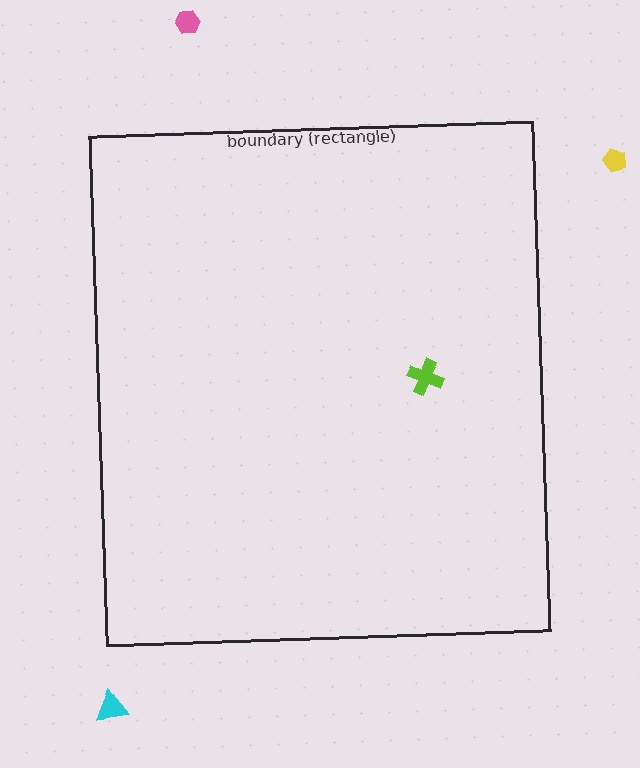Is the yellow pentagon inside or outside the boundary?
Outside.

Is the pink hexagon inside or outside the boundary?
Outside.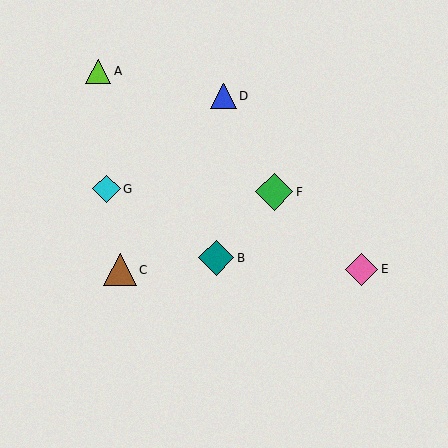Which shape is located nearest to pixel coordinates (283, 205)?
The green diamond (labeled F) at (274, 192) is nearest to that location.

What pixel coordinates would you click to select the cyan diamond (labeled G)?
Click at (107, 189) to select the cyan diamond G.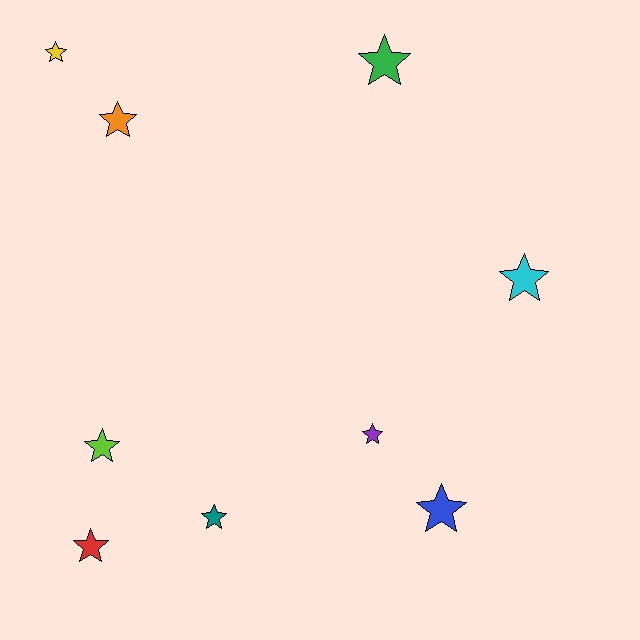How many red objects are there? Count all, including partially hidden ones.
There is 1 red object.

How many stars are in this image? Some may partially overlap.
There are 9 stars.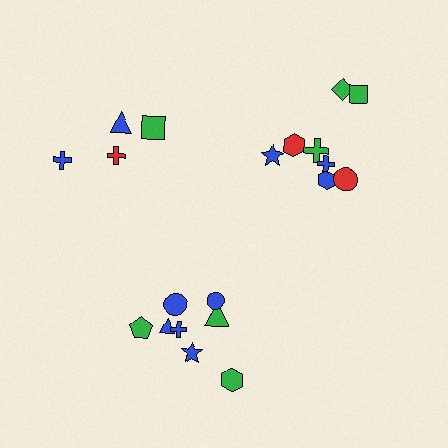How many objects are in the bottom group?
There are 8 objects.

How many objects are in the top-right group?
There are 8 objects.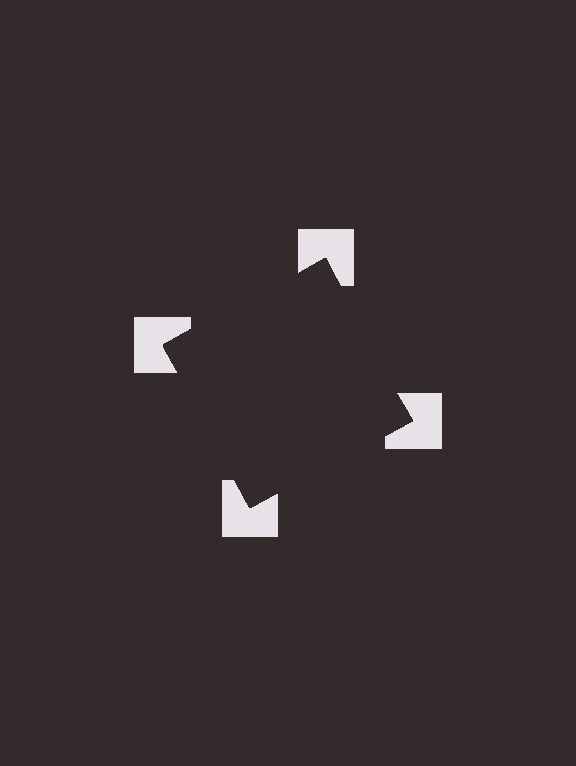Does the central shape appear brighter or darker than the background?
It typically appears slightly darker than the background, even though no actual brightness change is drawn.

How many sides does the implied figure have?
4 sides.